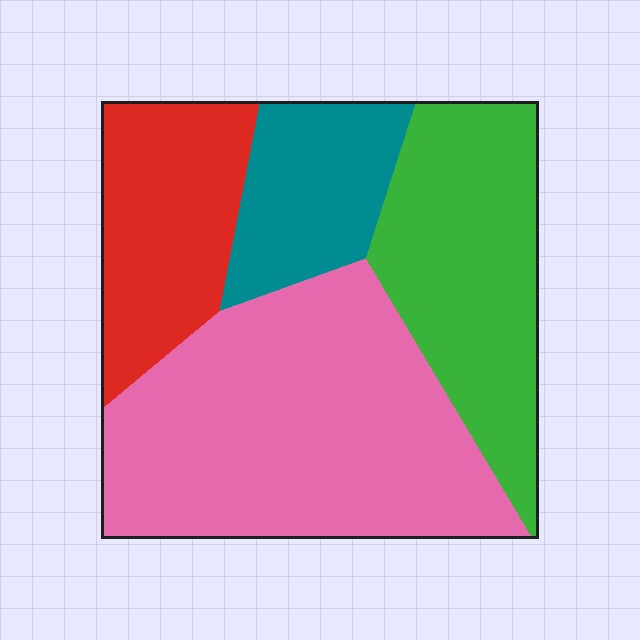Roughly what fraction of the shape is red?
Red covers roughly 20% of the shape.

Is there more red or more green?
Green.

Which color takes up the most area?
Pink, at roughly 45%.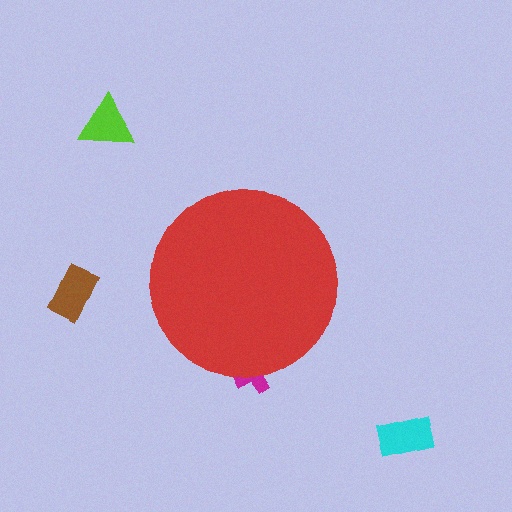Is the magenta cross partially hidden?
Yes, the magenta cross is partially hidden behind the red circle.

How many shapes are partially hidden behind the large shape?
1 shape is partially hidden.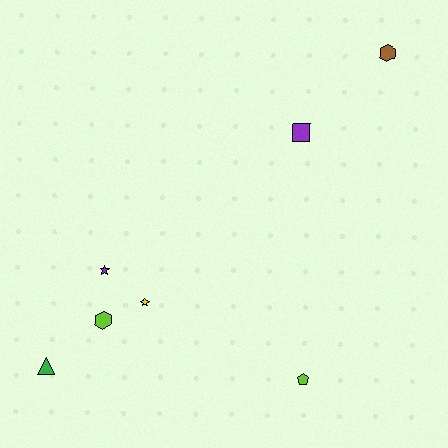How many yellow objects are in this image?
There is 1 yellow object.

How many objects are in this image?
There are 7 objects.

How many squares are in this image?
There is 1 square.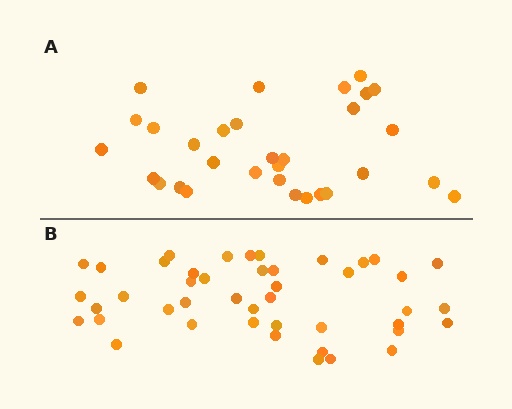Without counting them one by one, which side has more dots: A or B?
Region B (the bottom region) has more dots.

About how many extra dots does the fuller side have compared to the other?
Region B has approximately 15 more dots than region A.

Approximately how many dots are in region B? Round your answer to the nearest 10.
About 40 dots. (The exact count is 44, which rounds to 40.)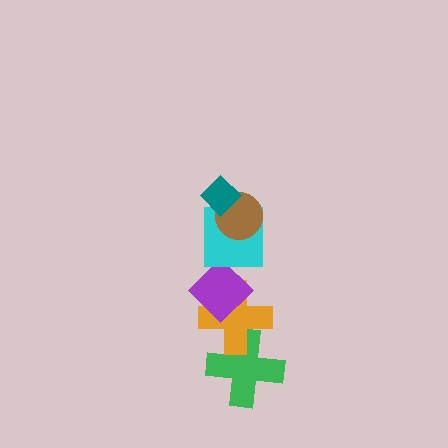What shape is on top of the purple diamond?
The cyan square is on top of the purple diamond.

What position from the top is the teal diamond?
The teal diamond is 1st from the top.